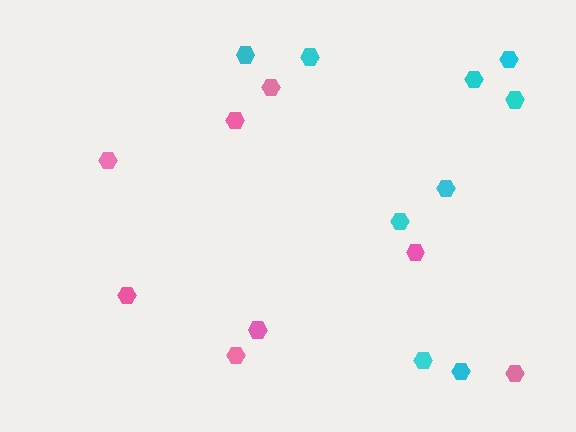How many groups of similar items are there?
There are 2 groups: one group of pink hexagons (8) and one group of cyan hexagons (9).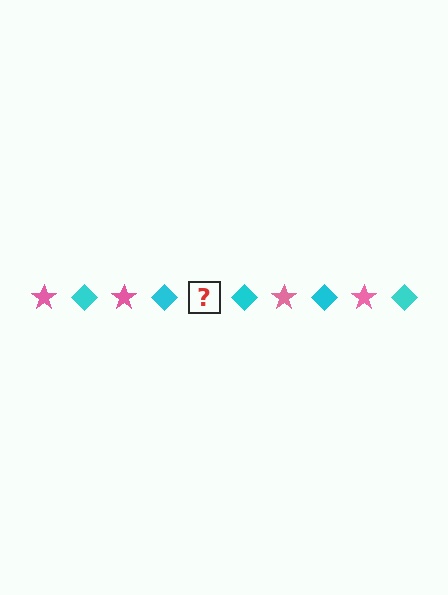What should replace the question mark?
The question mark should be replaced with a pink star.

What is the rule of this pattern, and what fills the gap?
The rule is that the pattern alternates between pink star and cyan diamond. The gap should be filled with a pink star.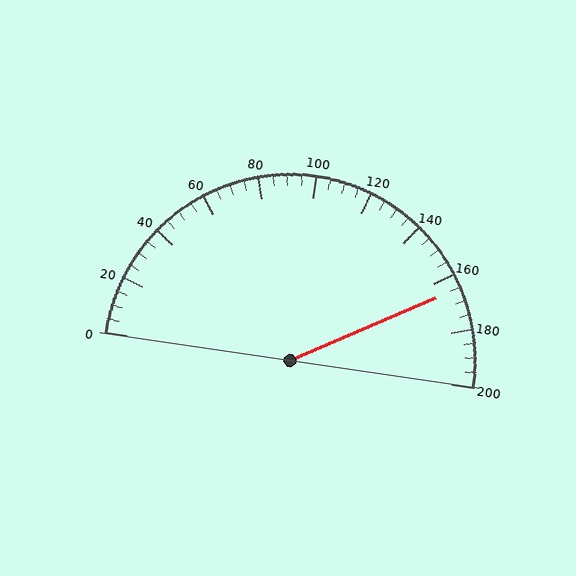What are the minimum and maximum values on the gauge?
The gauge ranges from 0 to 200.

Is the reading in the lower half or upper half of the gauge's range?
The reading is in the upper half of the range (0 to 200).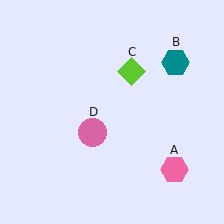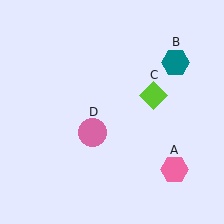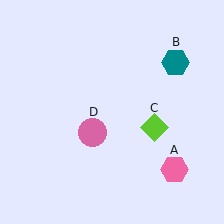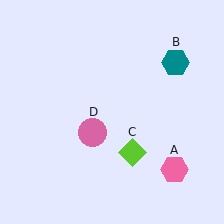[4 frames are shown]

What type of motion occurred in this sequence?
The lime diamond (object C) rotated clockwise around the center of the scene.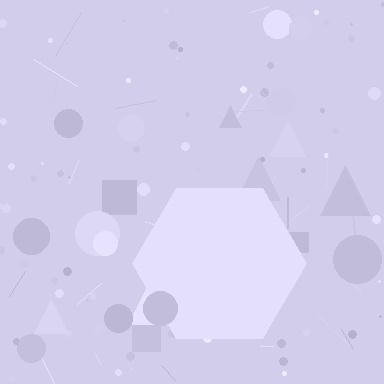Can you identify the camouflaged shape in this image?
The camouflaged shape is a hexagon.